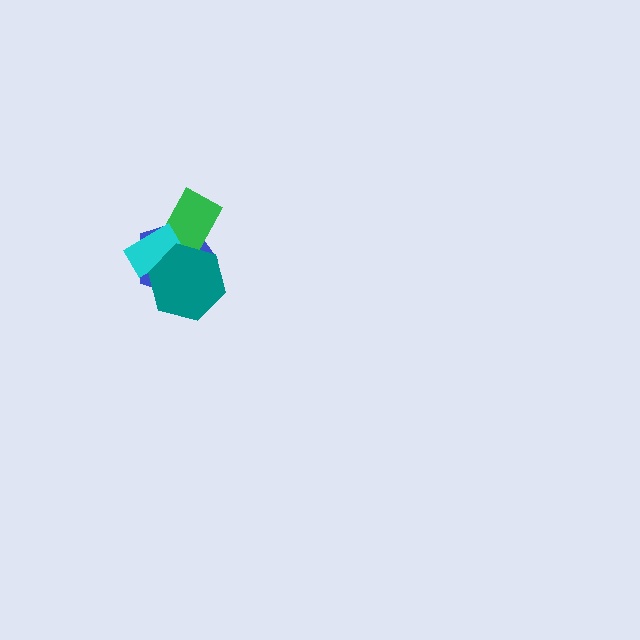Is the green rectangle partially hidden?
Yes, it is partially covered by another shape.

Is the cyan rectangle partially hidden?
Yes, it is partially covered by another shape.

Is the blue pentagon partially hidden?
Yes, it is partially covered by another shape.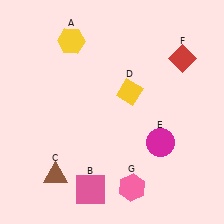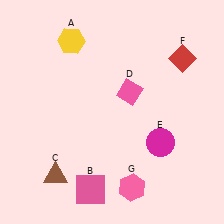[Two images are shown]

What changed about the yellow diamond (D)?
In Image 1, D is yellow. In Image 2, it changed to pink.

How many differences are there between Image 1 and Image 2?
There is 1 difference between the two images.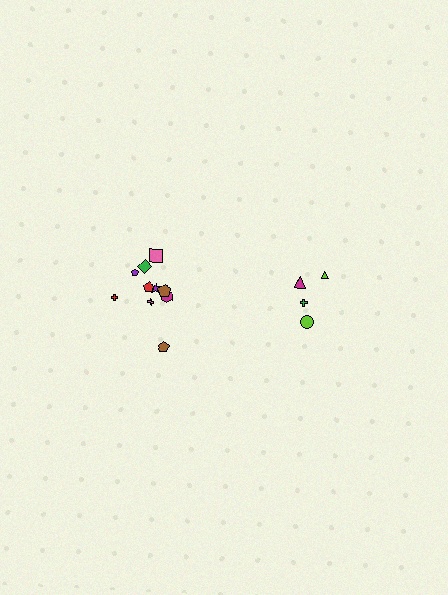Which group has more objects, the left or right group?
The left group.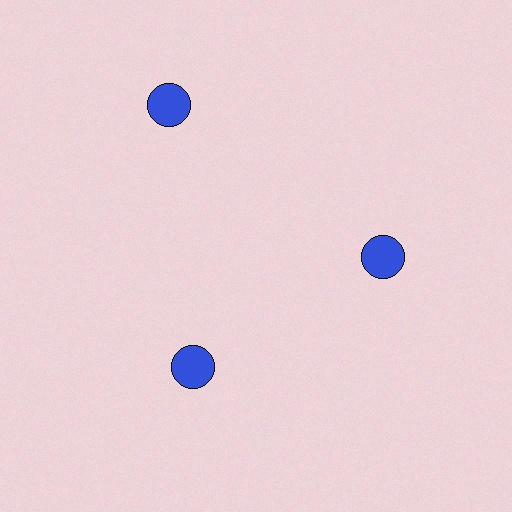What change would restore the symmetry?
The symmetry would be restored by moving it inward, back onto the ring so that all 3 circles sit at equal angles and equal distance from the center.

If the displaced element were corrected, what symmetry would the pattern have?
It would have 3-fold rotational symmetry — the pattern would map onto itself every 120 degrees.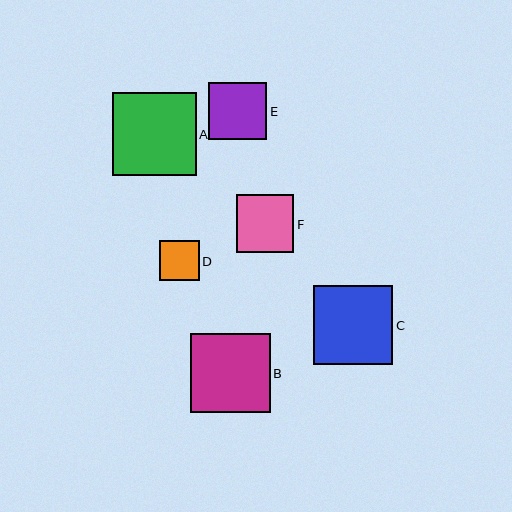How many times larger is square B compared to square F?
Square B is approximately 1.4 times the size of square F.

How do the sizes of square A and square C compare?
Square A and square C are approximately the same size.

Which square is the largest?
Square A is the largest with a size of approximately 83 pixels.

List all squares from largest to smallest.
From largest to smallest: A, B, C, E, F, D.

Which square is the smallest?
Square D is the smallest with a size of approximately 40 pixels.